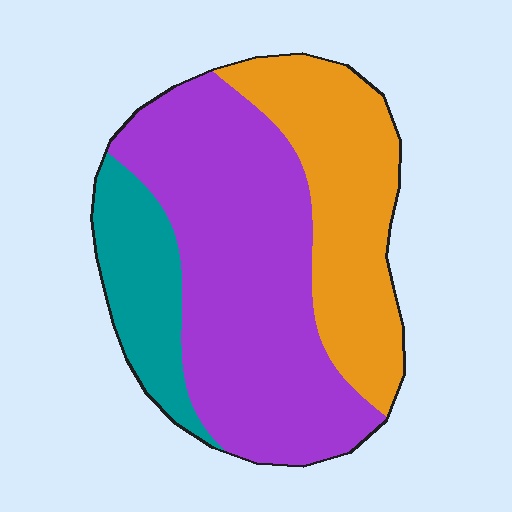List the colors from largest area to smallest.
From largest to smallest: purple, orange, teal.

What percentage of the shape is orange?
Orange takes up between a quarter and a half of the shape.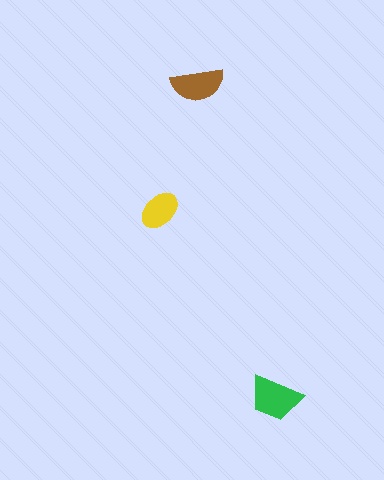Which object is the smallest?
The yellow ellipse.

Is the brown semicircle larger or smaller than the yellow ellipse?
Larger.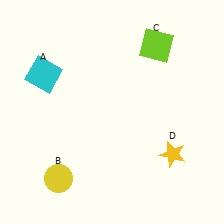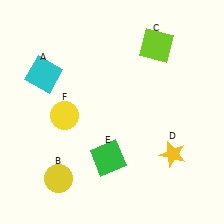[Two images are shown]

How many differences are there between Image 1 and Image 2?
There are 2 differences between the two images.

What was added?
A green square (E), a yellow circle (F) were added in Image 2.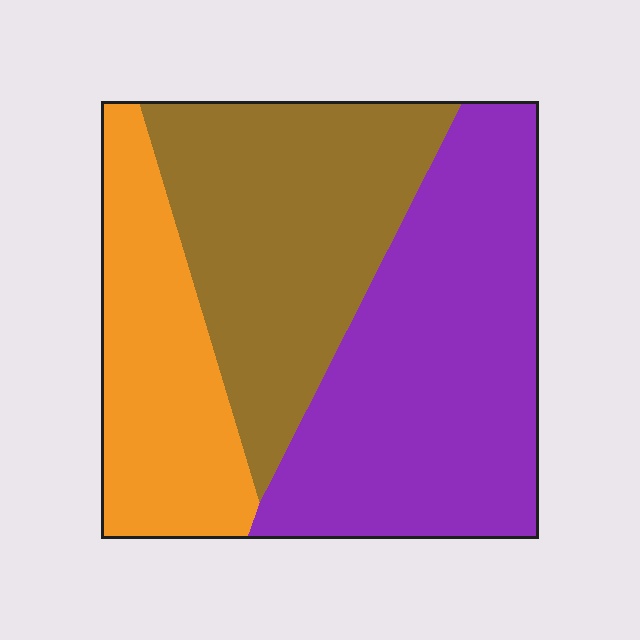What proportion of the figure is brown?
Brown covers around 35% of the figure.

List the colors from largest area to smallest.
From largest to smallest: purple, brown, orange.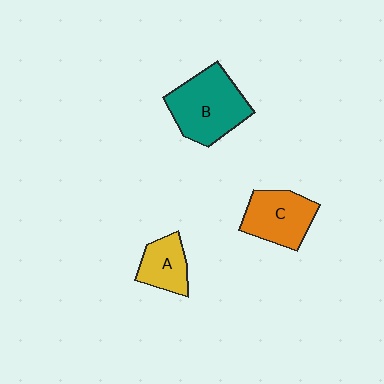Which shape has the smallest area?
Shape A (yellow).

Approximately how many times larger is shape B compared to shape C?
Approximately 1.3 times.